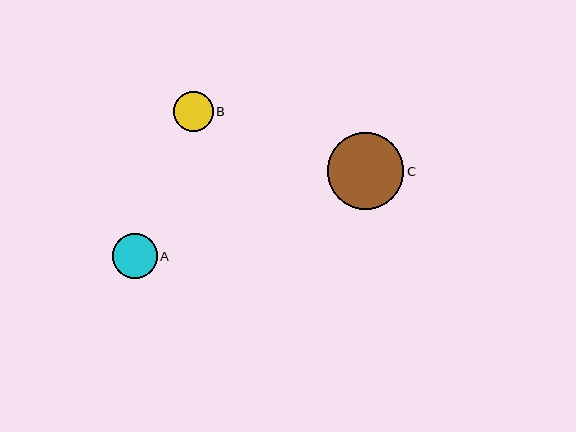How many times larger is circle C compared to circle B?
Circle C is approximately 1.9 times the size of circle B.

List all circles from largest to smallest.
From largest to smallest: C, A, B.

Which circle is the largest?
Circle C is the largest with a size of approximately 77 pixels.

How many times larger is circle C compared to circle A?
Circle C is approximately 1.7 times the size of circle A.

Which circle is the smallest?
Circle B is the smallest with a size of approximately 40 pixels.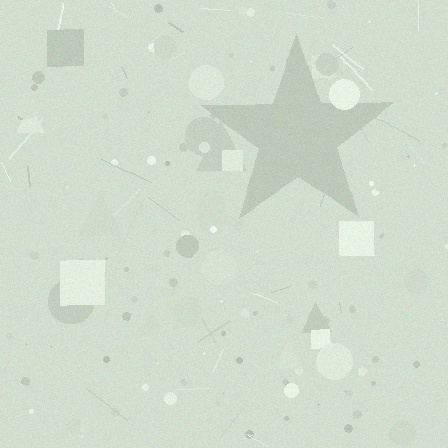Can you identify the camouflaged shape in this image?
The camouflaged shape is a star.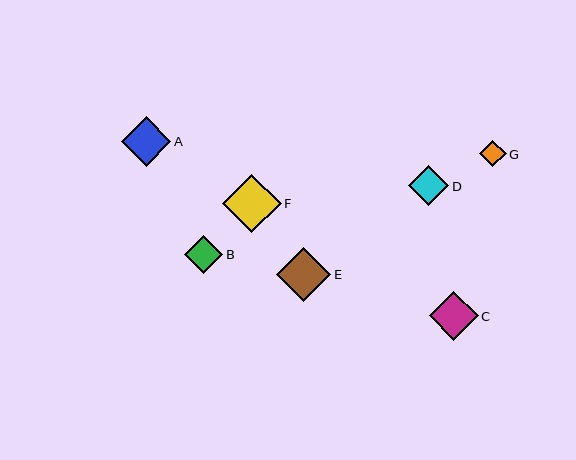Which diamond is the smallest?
Diamond G is the smallest with a size of approximately 27 pixels.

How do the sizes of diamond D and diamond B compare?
Diamond D and diamond B are approximately the same size.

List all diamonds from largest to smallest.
From largest to smallest: F, E, A, C, D, B, G.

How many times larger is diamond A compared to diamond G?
Diamond A is approximately 1.9 times the size of diamond G.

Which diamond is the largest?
Diamond F is the largest with a size of approximately 58 pixels.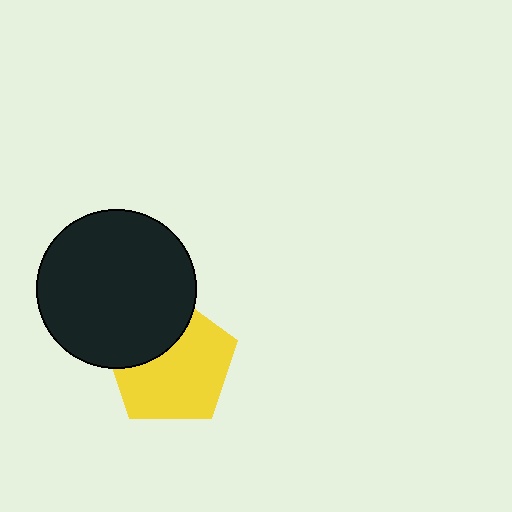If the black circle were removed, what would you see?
You would see the complete yellow pentagon.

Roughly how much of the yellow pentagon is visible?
Most of it is visible (roughly 67%).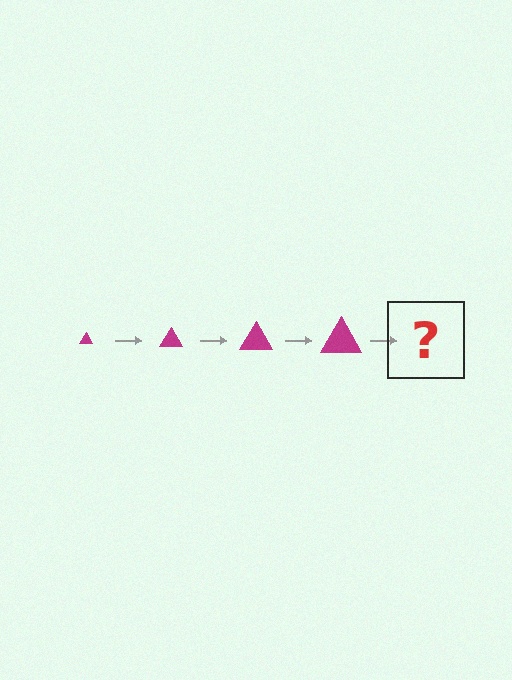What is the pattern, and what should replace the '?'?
The pattern is that the triangle gets progressively larger each step. The '?' should be a magenta triangle, larger than the previous one.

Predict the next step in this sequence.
The next step is a magenta triangle, larger than the previous one.